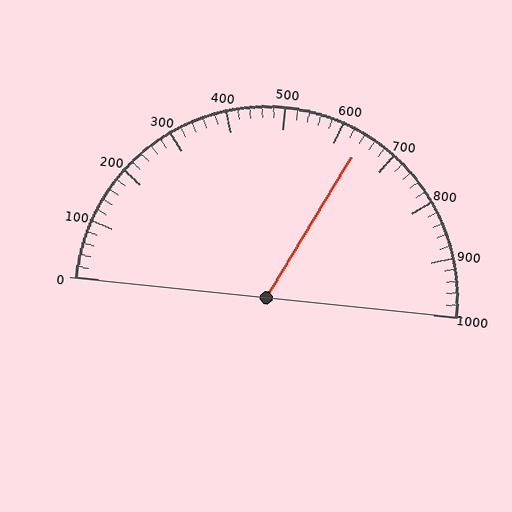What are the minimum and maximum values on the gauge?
The gauge ranges from 0 to 1000.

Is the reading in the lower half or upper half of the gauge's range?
The reading is in the upper half of the range (0 to 1000).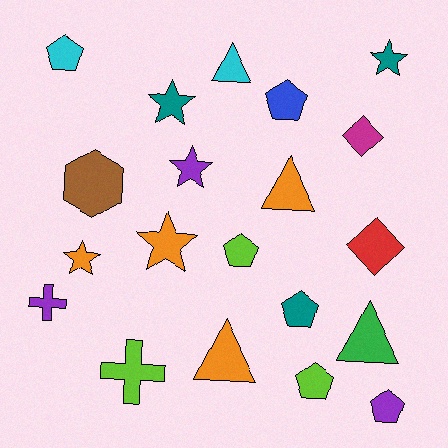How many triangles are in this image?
There are 4 triangles.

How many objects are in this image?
There are 20 objects.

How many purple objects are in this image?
There are 3 purple objects.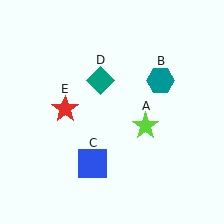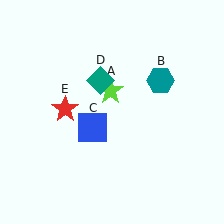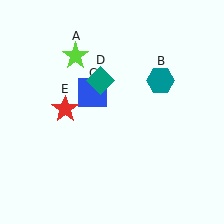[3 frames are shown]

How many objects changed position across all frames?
2 objects changed position: lime star (object A), blue square (object C).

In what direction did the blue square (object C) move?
The blue square (object C) moved up.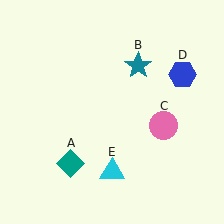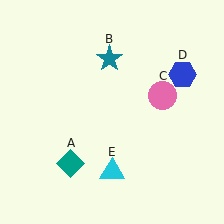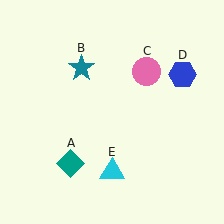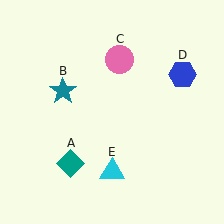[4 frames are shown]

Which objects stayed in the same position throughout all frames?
Teal diamond (object A) and blue hexagon (object D) and cyan triangle (object E) remained stationary.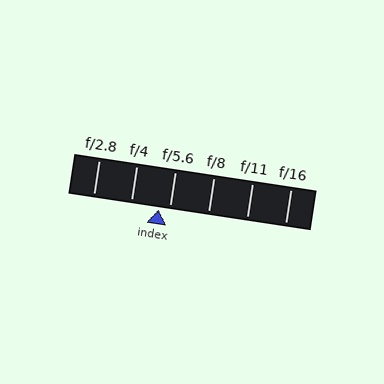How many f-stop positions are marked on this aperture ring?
There are 6 f-stop positions marked.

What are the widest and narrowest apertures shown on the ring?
The widest aperture shown is f/2.8 and the narrowest is f/16.